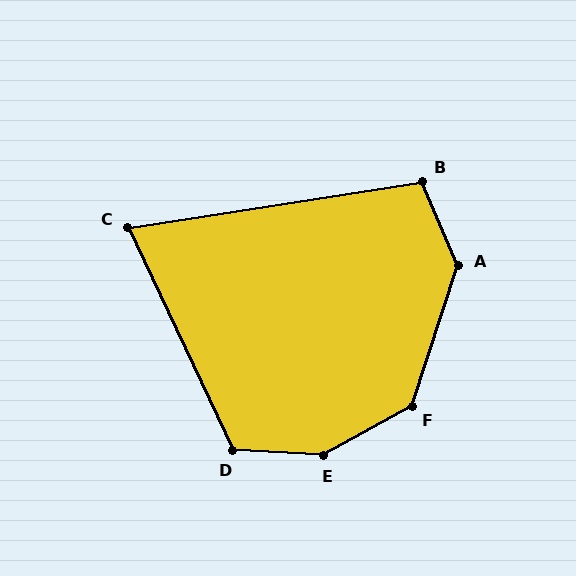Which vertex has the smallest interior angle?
C, at approximately 74 degrees.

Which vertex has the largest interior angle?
E, at approximately 147 degrees.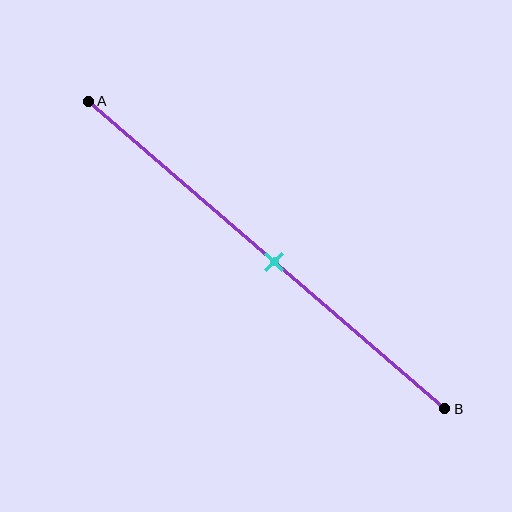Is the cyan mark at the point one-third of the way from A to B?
No, the mark is at about 50% from A, not at the 33% one-third point.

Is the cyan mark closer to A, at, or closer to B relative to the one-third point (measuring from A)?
The cyan mark is closer to point B than the one-third point of segment AB.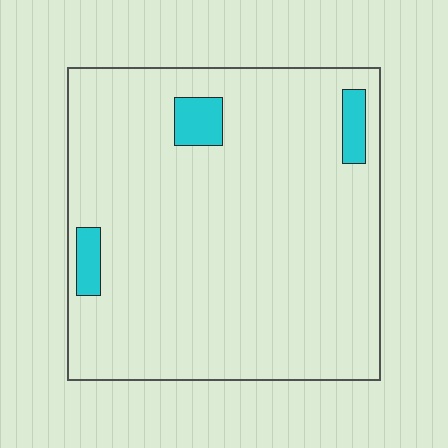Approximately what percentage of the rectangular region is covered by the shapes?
Approximately 5%.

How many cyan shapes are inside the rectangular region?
3.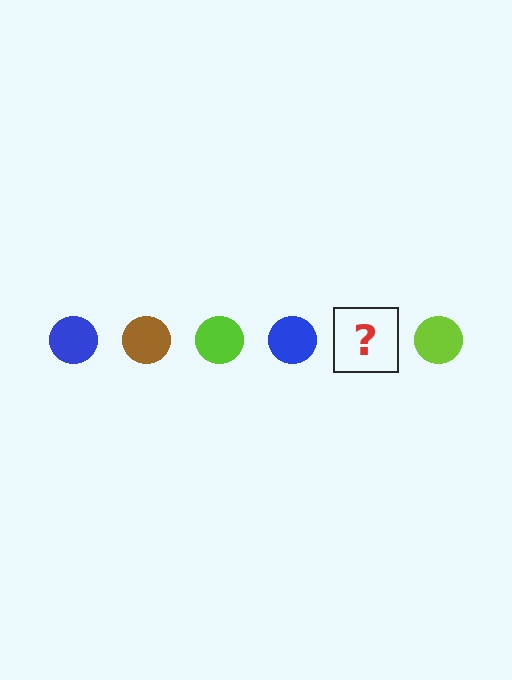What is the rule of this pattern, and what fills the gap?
The rule is that the pattern cycles through blue, brown, lime circles. The gap should be filled with a brown circle.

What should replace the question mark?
The question mark should be replaced with a brown circle.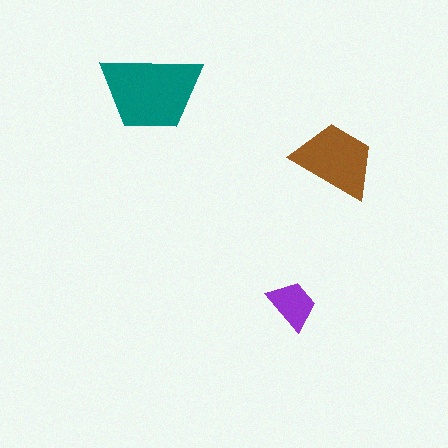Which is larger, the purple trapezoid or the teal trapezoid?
The teal one.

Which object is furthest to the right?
The brown trapezoid is rightmost.